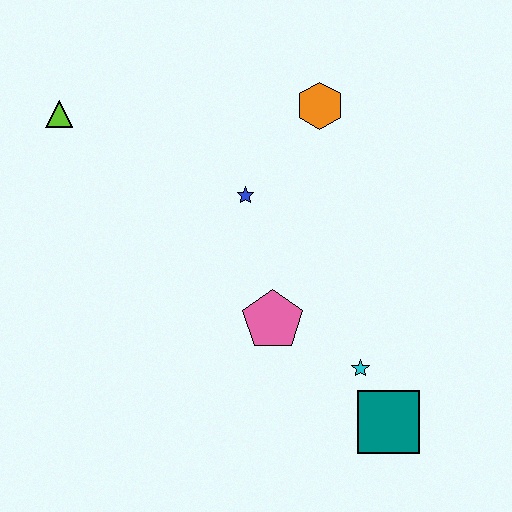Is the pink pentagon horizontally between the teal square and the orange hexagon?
No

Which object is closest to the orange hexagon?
The blue star is closest to the orange hexagon.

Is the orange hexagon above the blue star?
Yes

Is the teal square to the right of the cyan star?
Yes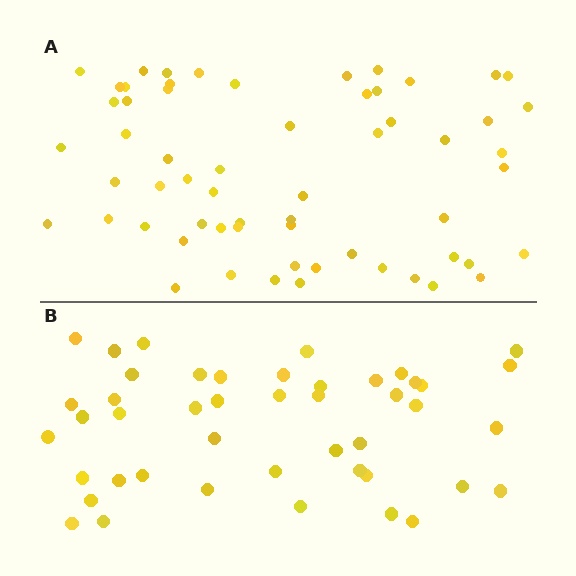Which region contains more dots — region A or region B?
Region A (the top region) has more dots.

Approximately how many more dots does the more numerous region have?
Region A has approximately 15 more dots than region B.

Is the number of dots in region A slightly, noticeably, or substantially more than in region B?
Region A has noticeably more, but not dramatically so. The ratio is roughly 1.3 to 1.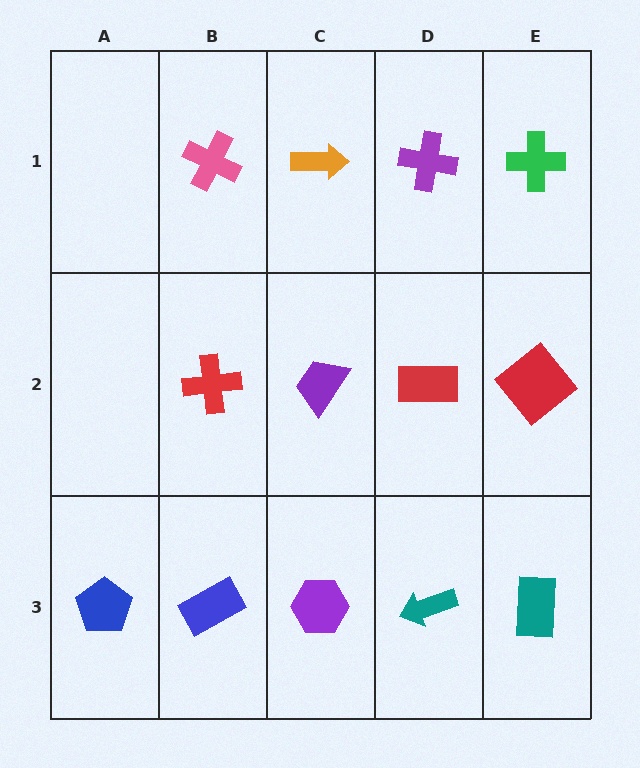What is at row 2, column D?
A red rectangle.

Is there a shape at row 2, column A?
No, that cell is empty.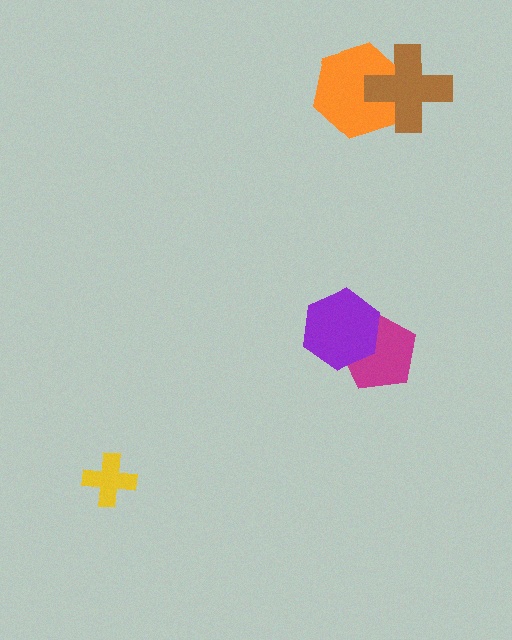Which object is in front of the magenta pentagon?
The purple hexagon is in front of the magenta pentagon.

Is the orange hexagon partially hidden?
Yes, it is partially covered by another shape.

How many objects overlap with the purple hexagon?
1 object overlaps with the purple hexagon.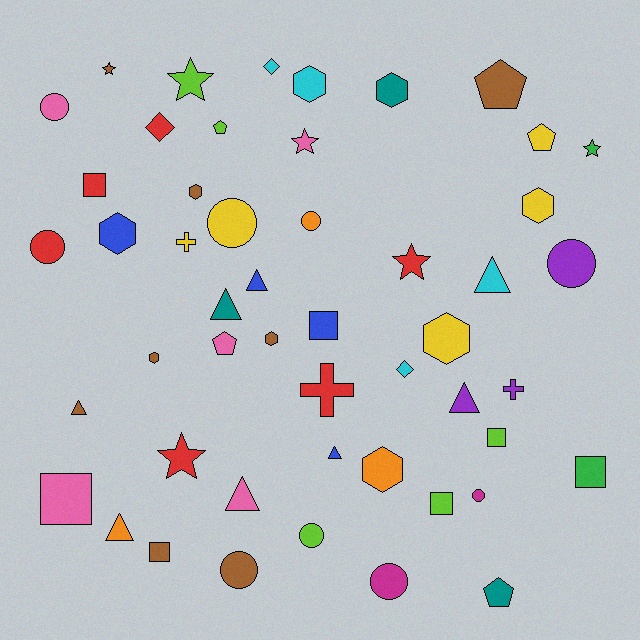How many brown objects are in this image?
There are 8 brown objects.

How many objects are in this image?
There are 50 objects.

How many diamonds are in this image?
There are 3 diamonds.